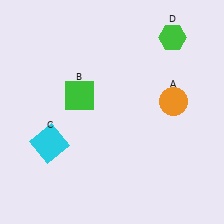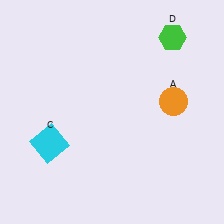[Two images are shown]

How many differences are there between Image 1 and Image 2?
There is 1 difference between the two images.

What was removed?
The green square (B) was removed in Image 2.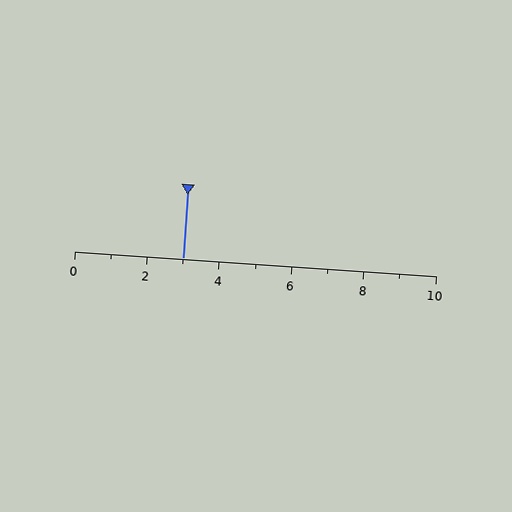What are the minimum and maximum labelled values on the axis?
The axis runs from 0 to 10.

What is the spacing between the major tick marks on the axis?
The major ticks are spaced 2 apart.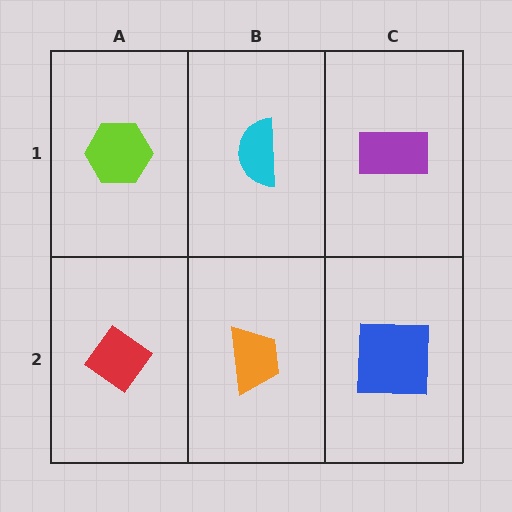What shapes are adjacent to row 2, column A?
A lime hexagon (row 1, column A), an orange trapezoid (row 2, column B).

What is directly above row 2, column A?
A lime hexagon.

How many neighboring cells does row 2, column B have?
3.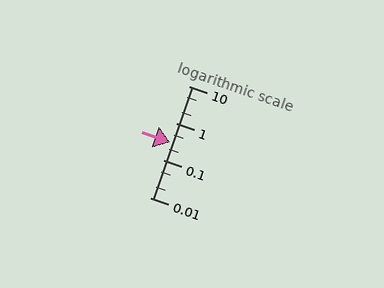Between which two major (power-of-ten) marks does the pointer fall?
The pointer is between 0.1 and 1.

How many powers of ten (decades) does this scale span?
The scale spans 3 decades, from 0.01 to 10.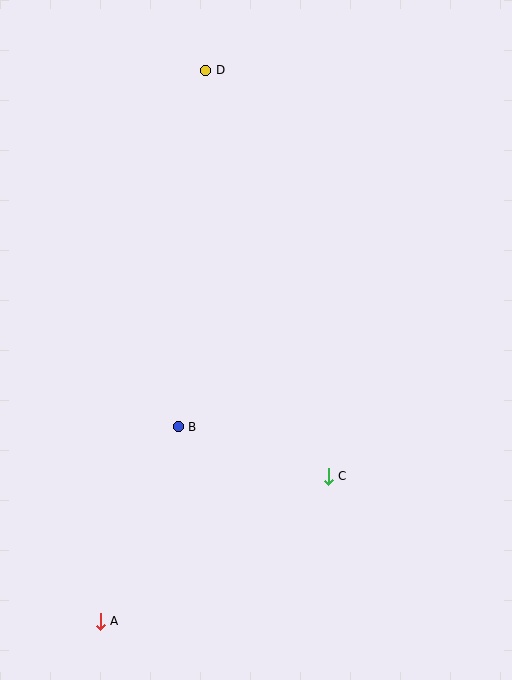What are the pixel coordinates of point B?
Point B is at (178, 427).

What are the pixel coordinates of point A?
Point A is at (100, 621).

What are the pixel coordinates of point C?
Point C is at (328, 476).